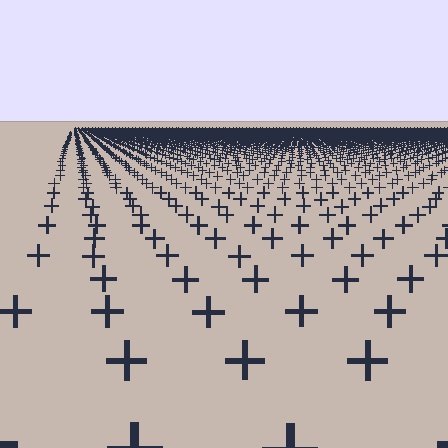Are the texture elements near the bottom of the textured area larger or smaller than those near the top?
Larger. Near the bottom, elements are closer to the viewer and appear at a bigger on-screen size.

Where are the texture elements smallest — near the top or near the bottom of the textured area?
Near the top.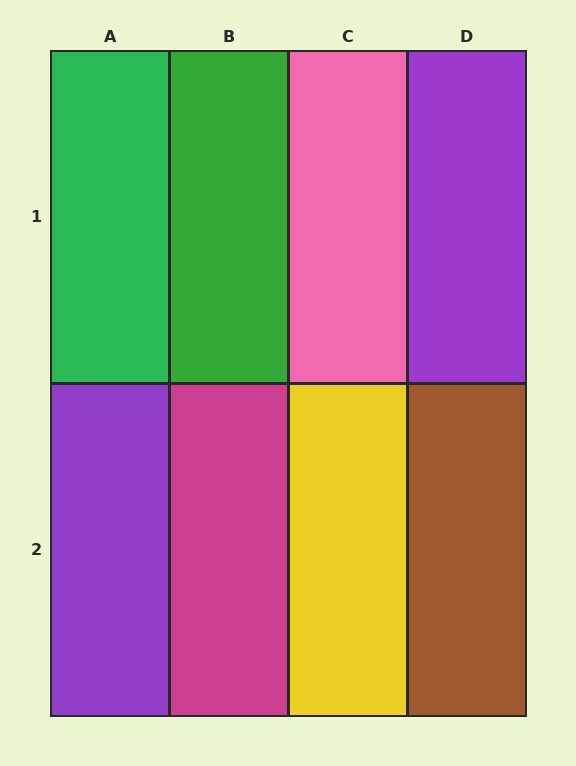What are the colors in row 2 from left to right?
Purple, magenta, yellow, brown.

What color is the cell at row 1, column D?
Purple.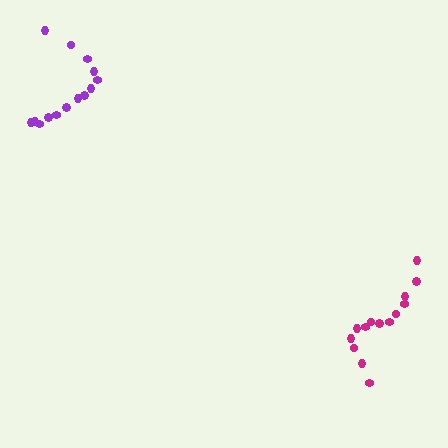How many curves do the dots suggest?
There are 2 distinct paths.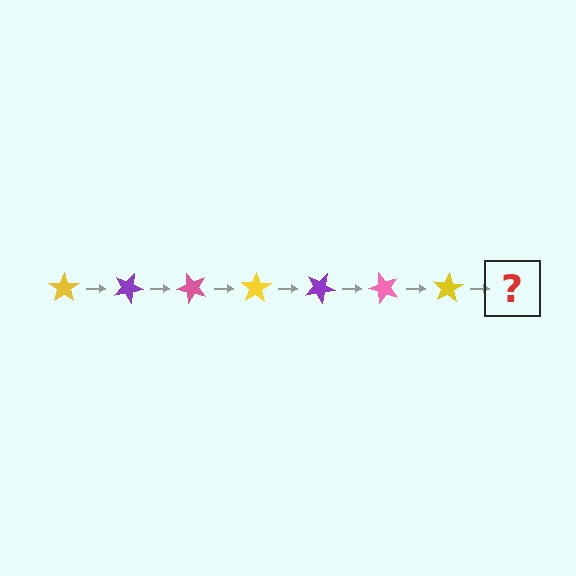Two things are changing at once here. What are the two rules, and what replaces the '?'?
The two rules are that it rotates 25 degrees each step and the color cycles through yellow, purple, and pink. The '?' should be a purple star, rotated 175 degrees from the start.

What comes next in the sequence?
The next element should be a purple star, rotated 175 degrees from the start.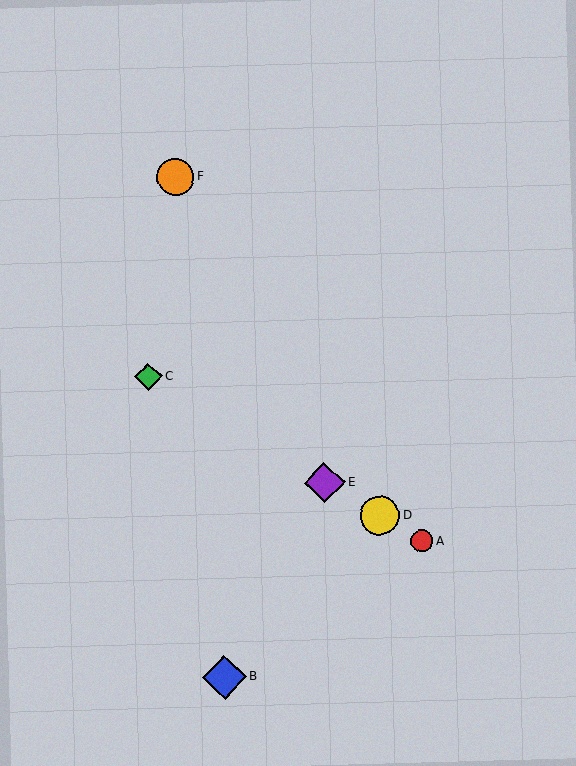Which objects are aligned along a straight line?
Objects A, C, D, E are aligned along a straight line.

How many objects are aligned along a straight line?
4 objects (A, C, D, E) are aligned along a straight line.